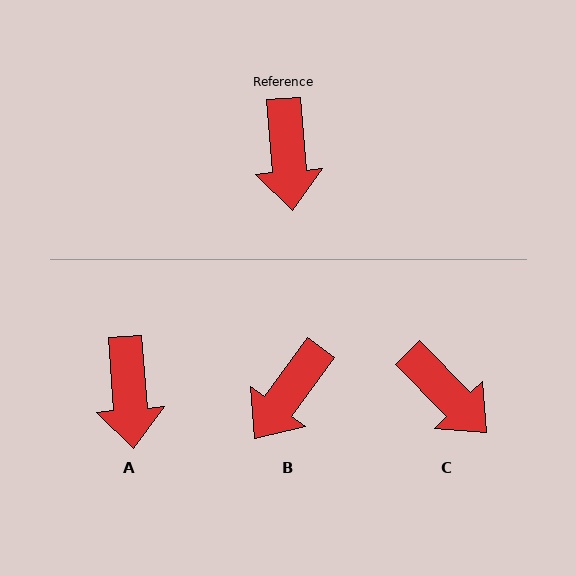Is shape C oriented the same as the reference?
No, it is off by about 40 degrees.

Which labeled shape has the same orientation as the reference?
A.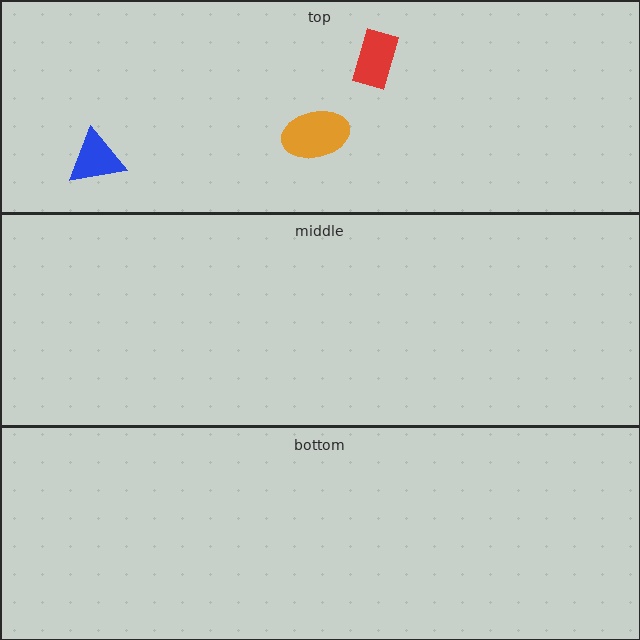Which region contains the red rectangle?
The top region.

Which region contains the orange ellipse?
The top region.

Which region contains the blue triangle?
The top region.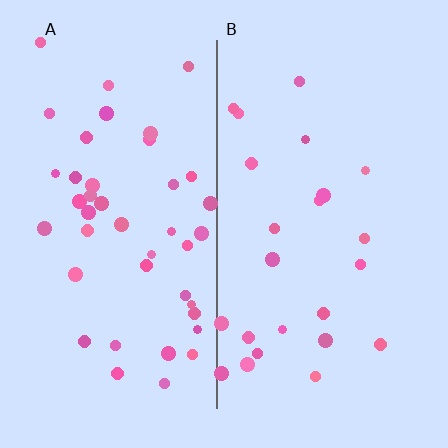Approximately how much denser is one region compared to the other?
Approximately 1.8× — region A over region B.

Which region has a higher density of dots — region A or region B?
A (the left).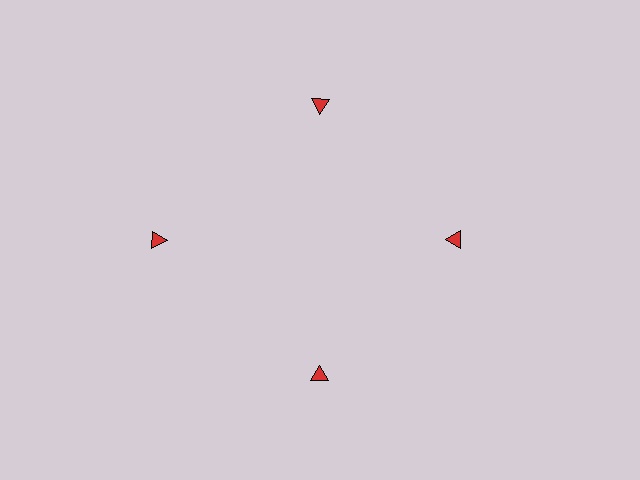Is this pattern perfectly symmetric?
No. The 4 red triangles are arranged in a ring, but one element near the 9 o'clock position is pushed outward from the center, breaking the 4-fold rotational symmetry.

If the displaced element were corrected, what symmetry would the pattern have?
It would have 4-fold rotational symmetry — the pattern would map onto itself every 90 degrees.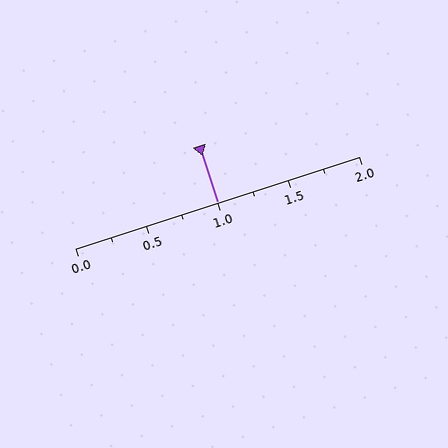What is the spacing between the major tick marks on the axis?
The major ticks are spaced 0.5 apart.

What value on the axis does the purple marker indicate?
The marker indicates approximately 1.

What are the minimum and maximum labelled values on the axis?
The axis runs from 0.0 to 2.0.